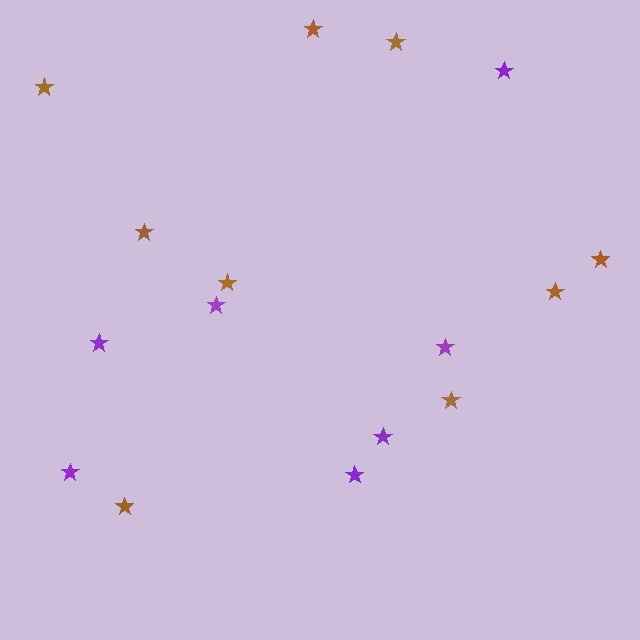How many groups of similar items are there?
There are 2 groups: one group of brown stars (9) and one group of purple stars (7).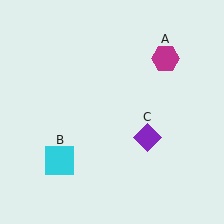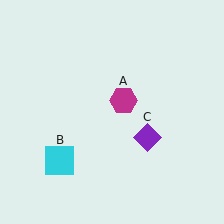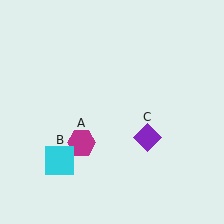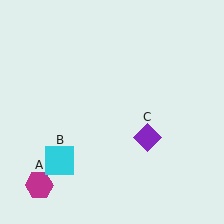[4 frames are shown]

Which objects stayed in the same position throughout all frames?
Cyan square (object B) and purple diamond (object C) remained stationary.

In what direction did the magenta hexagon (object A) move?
The magenta hexagon (object A) moved down and to the left.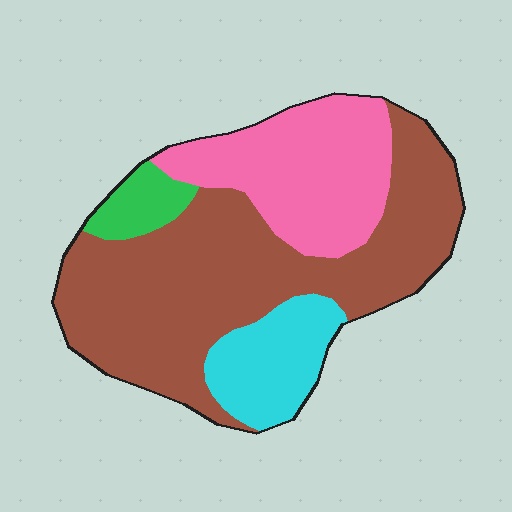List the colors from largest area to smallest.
From largest to smallest: brown, pink, cyan, green.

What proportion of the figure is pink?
Pink takes up between a quarter and a half of the figure.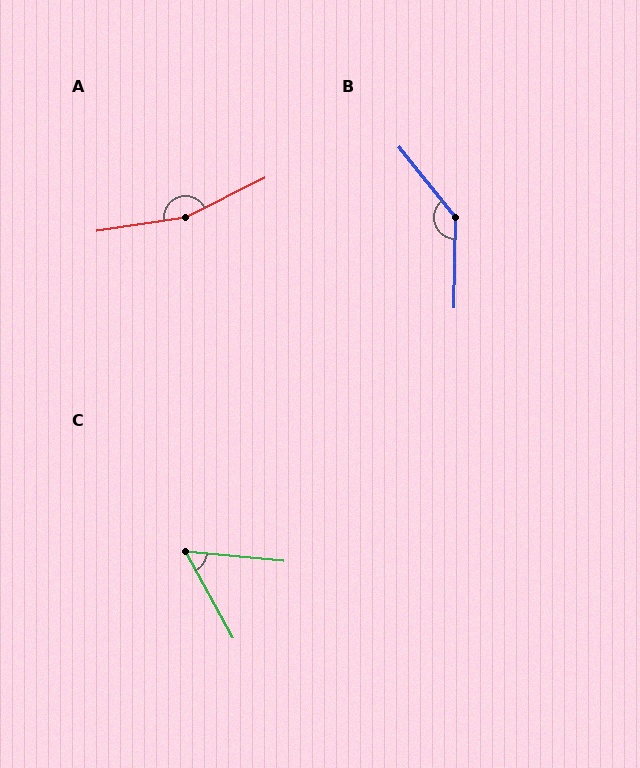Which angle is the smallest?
C, at approximately 55 degrees.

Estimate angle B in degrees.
Approximately 140 degrees.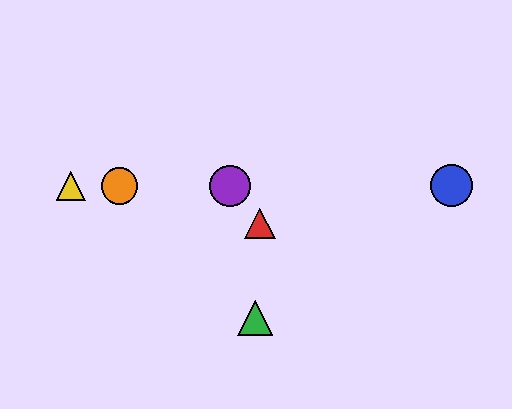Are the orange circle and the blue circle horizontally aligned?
Yes, both are at y≈186.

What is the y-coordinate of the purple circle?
The purple circle is at y≈186.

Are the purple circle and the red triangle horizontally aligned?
No, the purple circle is at y≈186 and the red triangle is at y≈224.